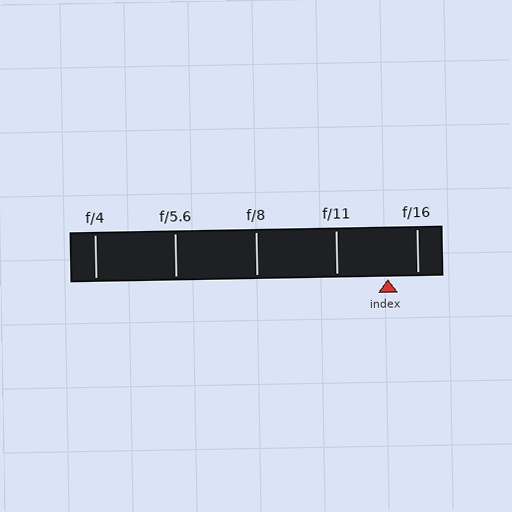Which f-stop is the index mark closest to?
The index mark is closest to f/16.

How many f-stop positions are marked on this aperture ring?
There are 5 f-stop positions marked.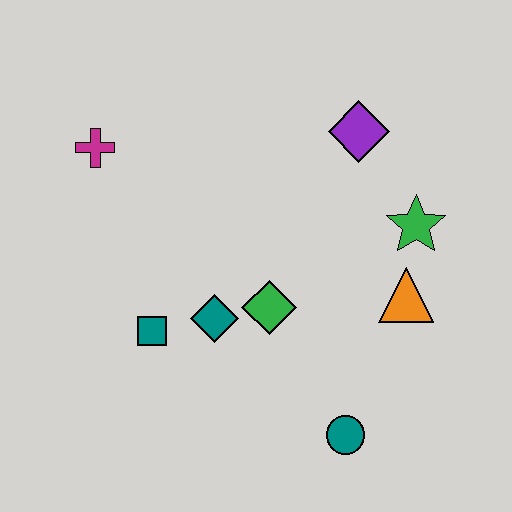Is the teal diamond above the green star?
No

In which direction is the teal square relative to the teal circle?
The teal square is to the left of the teal circle.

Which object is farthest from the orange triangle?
The magenta cross is farthest from the orange triangle.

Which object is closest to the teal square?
The teal diamond is closest to the teal square.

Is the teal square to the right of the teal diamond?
No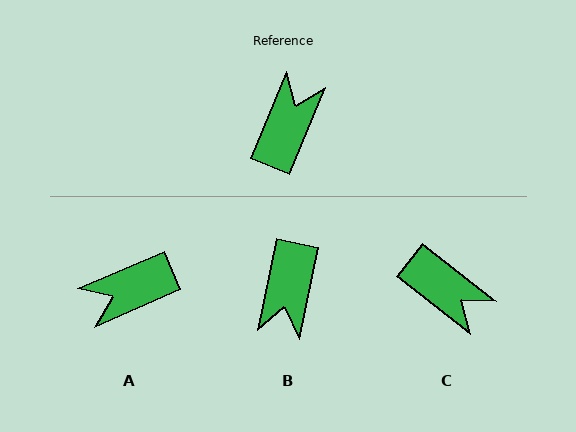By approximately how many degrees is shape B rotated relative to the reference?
Approximately 169 degrees clockwise.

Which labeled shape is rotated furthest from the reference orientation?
B, about 169 degrees away.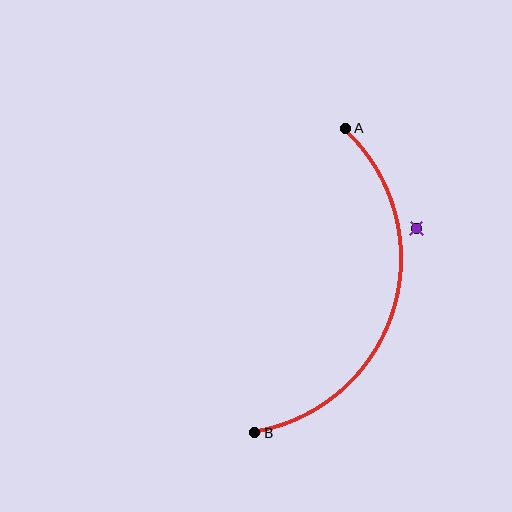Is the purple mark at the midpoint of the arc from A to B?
No — the purple mark does not lie on the arc at all. It sits slightly outside the curve.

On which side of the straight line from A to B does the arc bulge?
The arc bulges to the right of the straight line connecting A and B.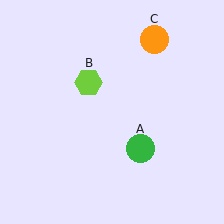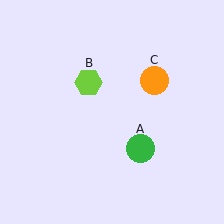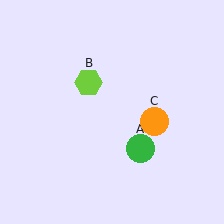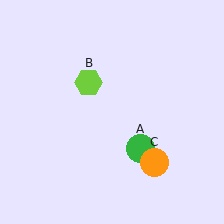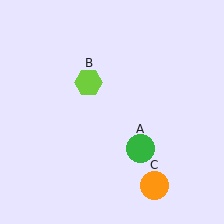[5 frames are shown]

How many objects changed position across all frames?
1 object changed position: orange circle (object C).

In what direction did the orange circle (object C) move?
The orange circle (object C) moved down.